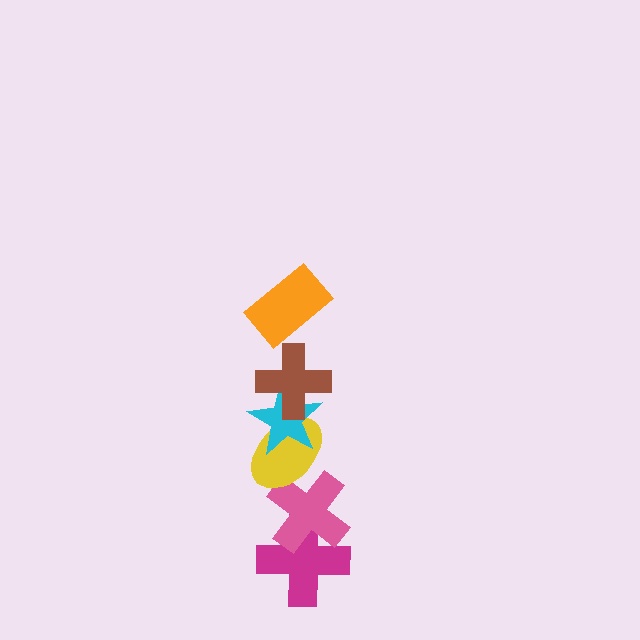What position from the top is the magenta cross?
The magenta cross is 6th from the top.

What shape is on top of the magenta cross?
The pink cross is on top of the magenta cross.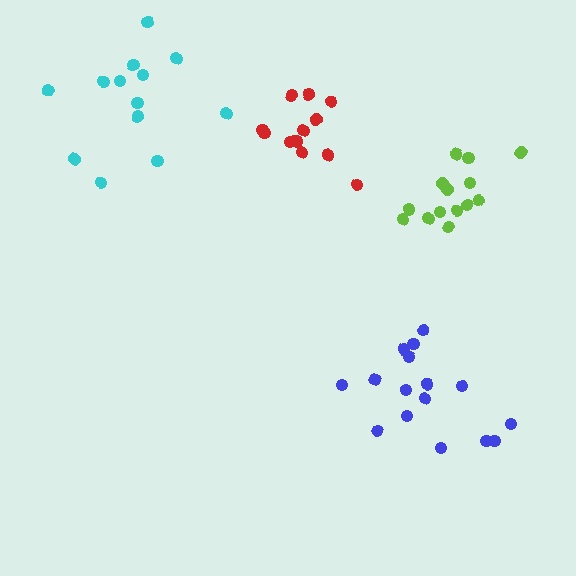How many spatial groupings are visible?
There are 4 spatial groupings.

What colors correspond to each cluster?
The clusters are colored: cyan, blue, red, lime.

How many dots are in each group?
Group 1: 13 dots, Group 2: 16 dots, Group 3: 13 dots, Group 4: 14 dots (56 total).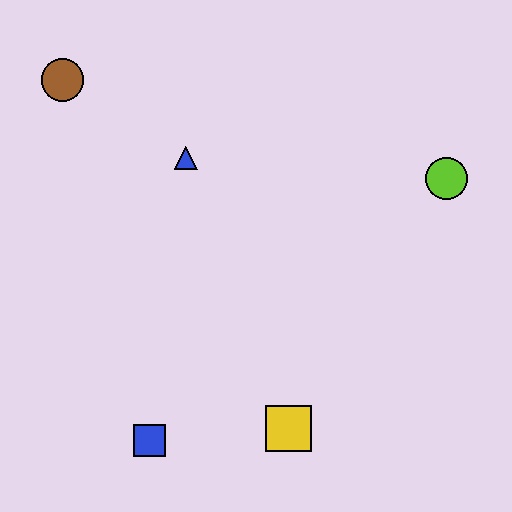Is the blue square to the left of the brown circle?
No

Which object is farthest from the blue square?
The lime circle is farthest from the blue square.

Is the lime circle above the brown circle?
No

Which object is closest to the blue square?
The yellow square is closest to the blue square.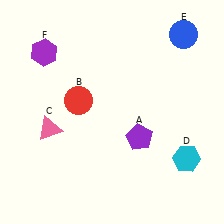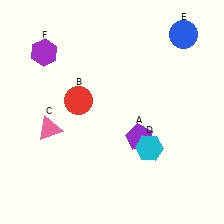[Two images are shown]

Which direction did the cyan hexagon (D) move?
The cyan hexagon (D) moved left.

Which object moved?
The cyan hexagon (D) moved left.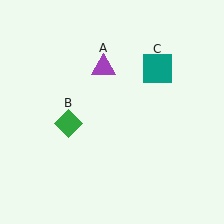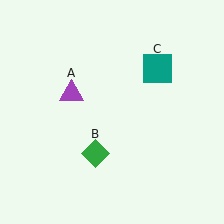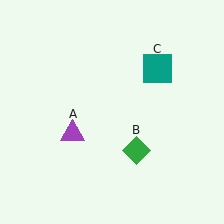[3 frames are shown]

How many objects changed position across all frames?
2 objects changed position: purple triangle (object A), green diamond (object B).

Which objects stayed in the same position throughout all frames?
Teal square (object C) remained stationary.